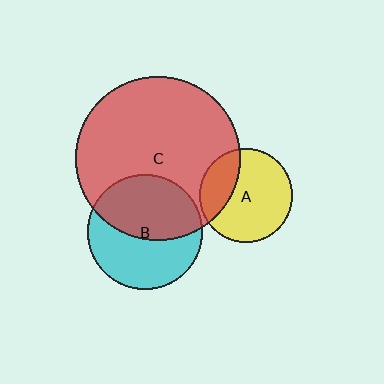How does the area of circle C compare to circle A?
Approximately 3.1 times.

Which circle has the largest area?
Circle C (red).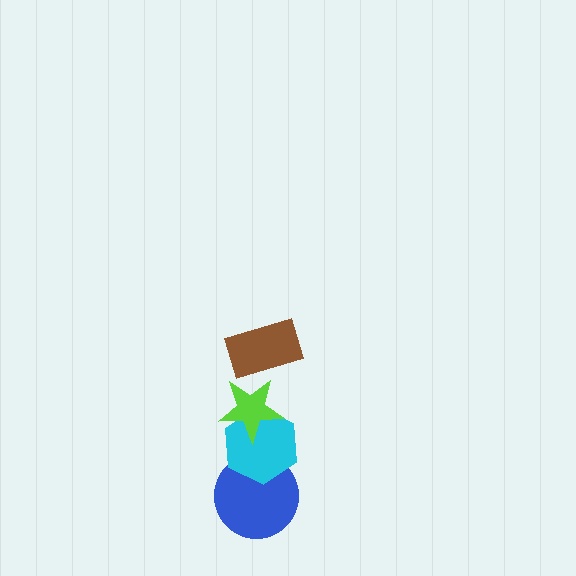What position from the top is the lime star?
The lime star is 2nd from the top.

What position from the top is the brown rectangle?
The brown rectangle is 1st from the top.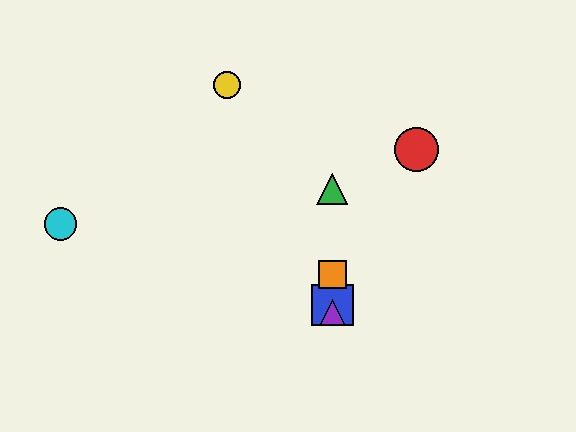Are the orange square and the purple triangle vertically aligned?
Yes, both are at x≈332.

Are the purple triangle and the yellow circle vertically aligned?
No, the purple triangle is at x≈332 and the yellow circle is at x≈227.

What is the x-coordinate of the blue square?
The blue square is at x≈332.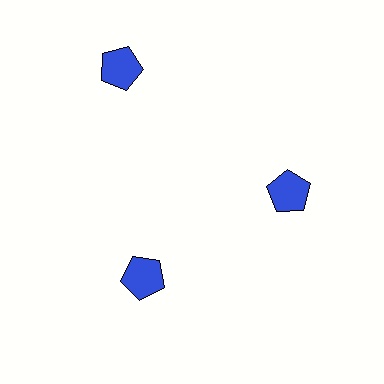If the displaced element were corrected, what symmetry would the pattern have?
It would have 3-fold rotational symmetry — the pattern would map onto itself every 120 degrees.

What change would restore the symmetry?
The symmetry would be restored by moving it inward, back onto the ring so that all 3 pentagons sit at equal angles and equal distance from the center.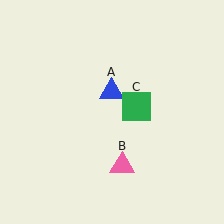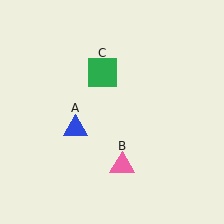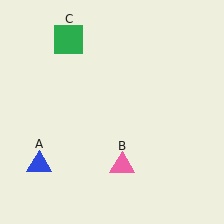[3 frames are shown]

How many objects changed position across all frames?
2 objects changed position: blue triangle (object A), green square (object C).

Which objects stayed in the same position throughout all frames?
Pink triangle (object B) remained stationary.